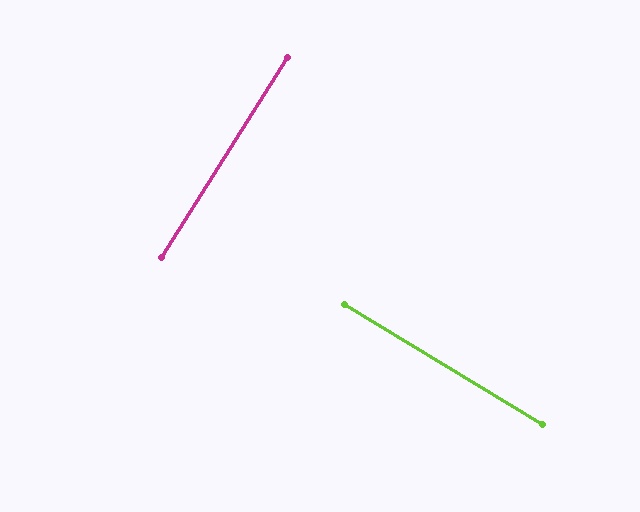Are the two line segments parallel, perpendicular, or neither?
Perpendicular — they meet at approximately 89°.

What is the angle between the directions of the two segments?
Approximately 89 degrees.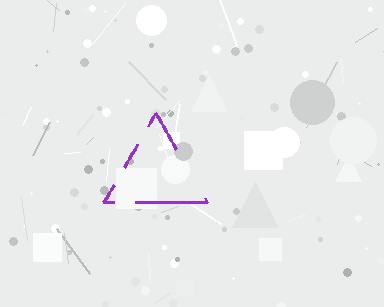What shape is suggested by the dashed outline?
The dashed outline suggests a triangle.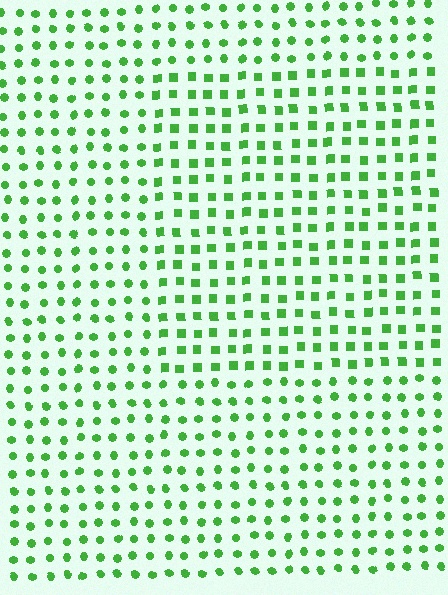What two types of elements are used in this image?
The image uses squares inside the rectangle region and circles outside it.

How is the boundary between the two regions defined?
The boundary is defined by a change in element shape: squares inside vs. circles outside. All elements share the same color and spacing.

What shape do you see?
I see a rectangle.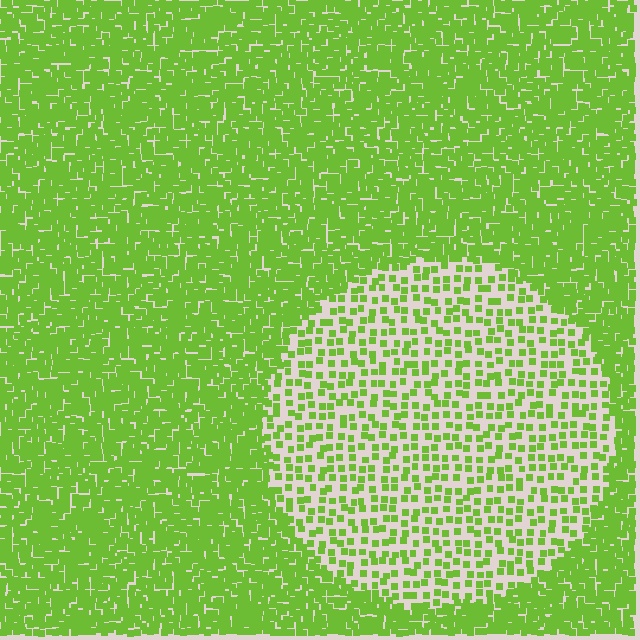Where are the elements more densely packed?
The elements are more densely packed outside the circle boundary.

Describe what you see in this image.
The image contains small lime elements arranged at two different densities. A circle-shaped region is visible where the elements are less densely packed than the surrounding area.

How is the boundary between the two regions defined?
The boundary is defined by a change in element density (approximately 2.7x ratio). All elements are the same color, size, and shape.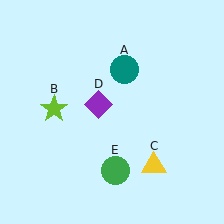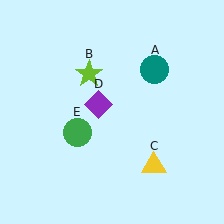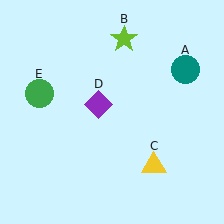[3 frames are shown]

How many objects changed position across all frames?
3 objects changed position: teal circle (object A), lime star (object B), green circle (object E).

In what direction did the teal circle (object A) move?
The teal circle (object A) moved right.